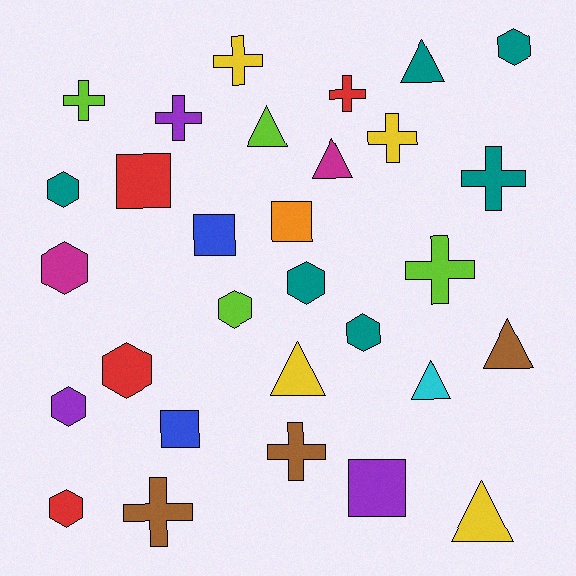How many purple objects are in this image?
There are 3 purple objects.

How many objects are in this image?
There are 30 objects.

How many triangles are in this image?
There are 7 triangles.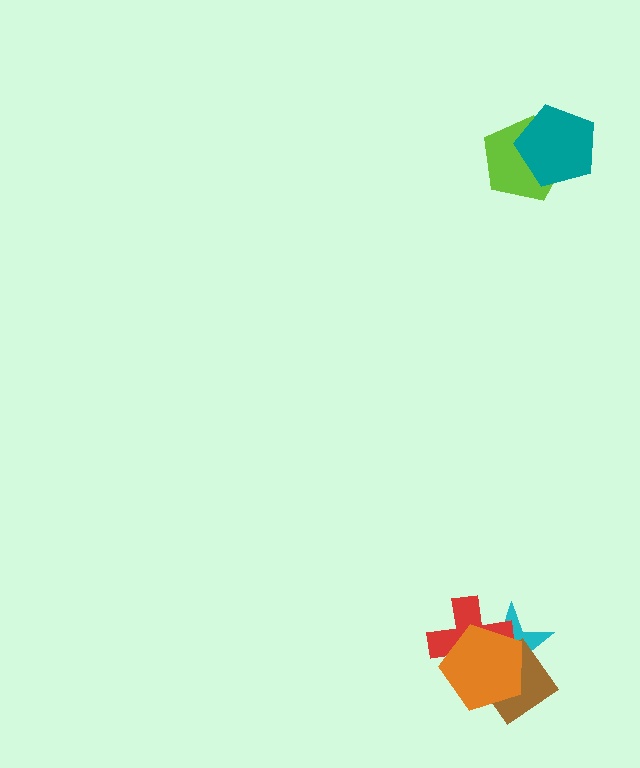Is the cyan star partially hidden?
Yes, it is partially covered by another shape.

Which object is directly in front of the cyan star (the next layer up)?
The brown diamond is directly in front of the cyan star.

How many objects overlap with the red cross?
3 objects overlap with the red cross.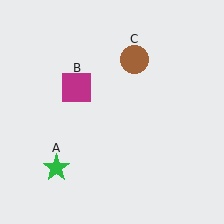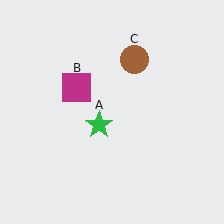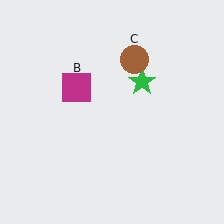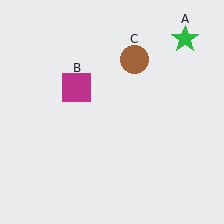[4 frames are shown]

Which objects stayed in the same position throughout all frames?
Magenta square (object B) and brown circle (object C) remained stationary.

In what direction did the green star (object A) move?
The green star (object A) moved up and to the right.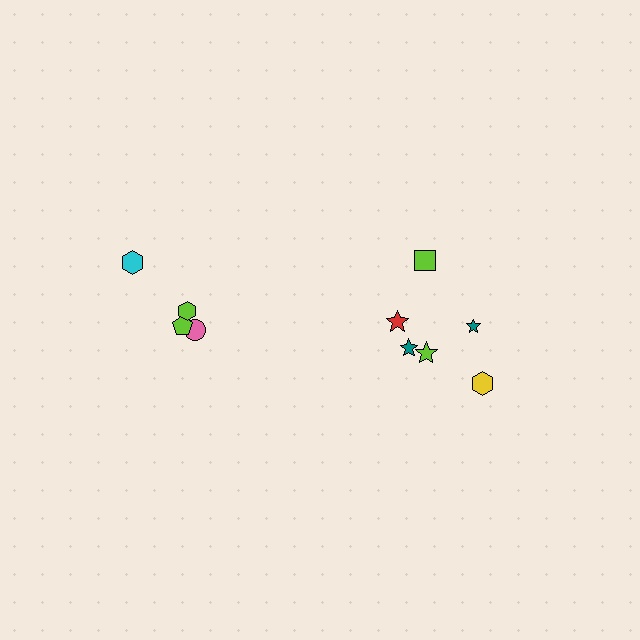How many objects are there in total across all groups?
There are 10 objects.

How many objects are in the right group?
There are 6 objects.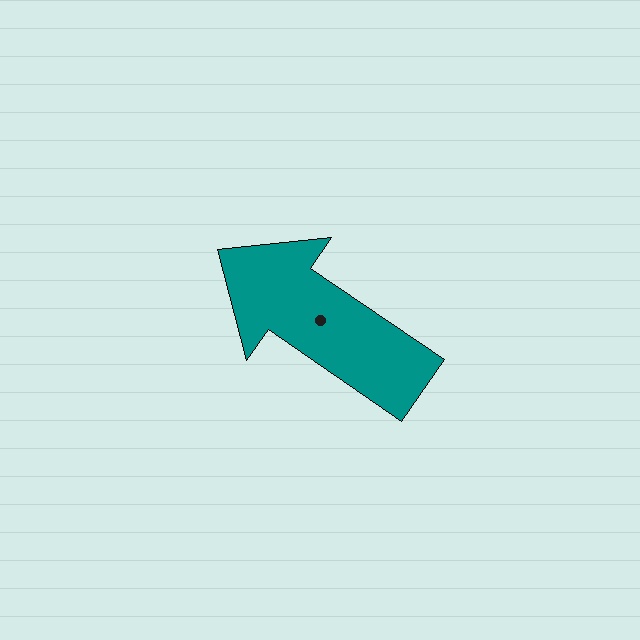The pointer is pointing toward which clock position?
Roughly 10 o'clock.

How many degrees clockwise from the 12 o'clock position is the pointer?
Approximately 304 degrees.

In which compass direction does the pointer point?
Northwest.